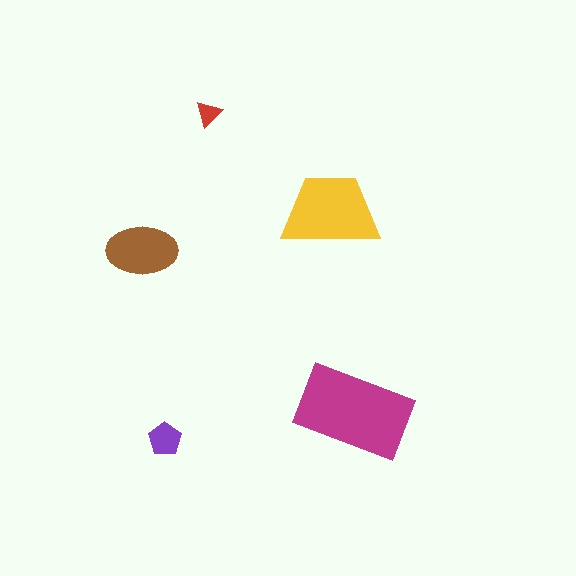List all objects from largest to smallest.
The magenta rectangle, the yellow trapezoid, the brown ellipse, the purple pentagon, the red triangle.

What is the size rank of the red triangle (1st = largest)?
5th.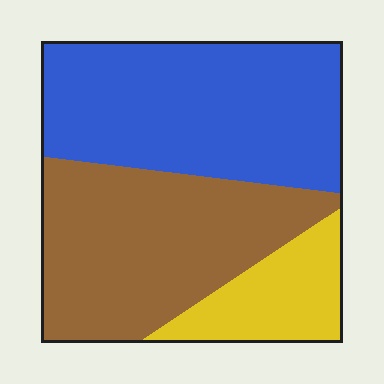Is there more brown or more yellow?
Brown.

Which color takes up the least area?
Yellow, at roughly 15%.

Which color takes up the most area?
Blue, at roughly 45%.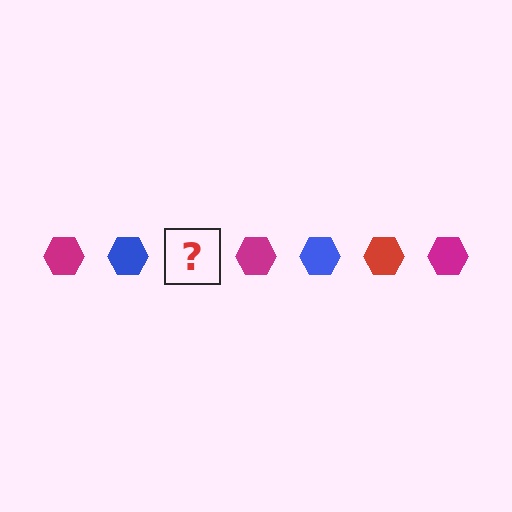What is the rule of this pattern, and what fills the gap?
The rule is that the pattern cycles through magenta, blue, red hexagons. The gap should be filled with a red hexagon.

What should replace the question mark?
The question mark should be replaced with a red hexagon.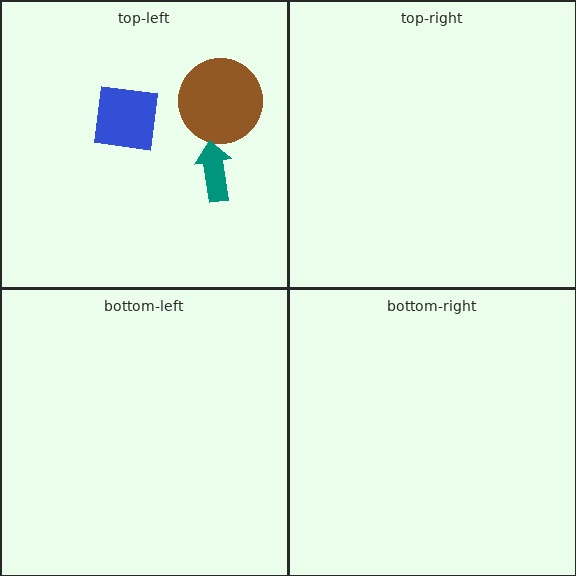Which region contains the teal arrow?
The top-left region.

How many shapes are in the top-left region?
3.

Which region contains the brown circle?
The top-left region.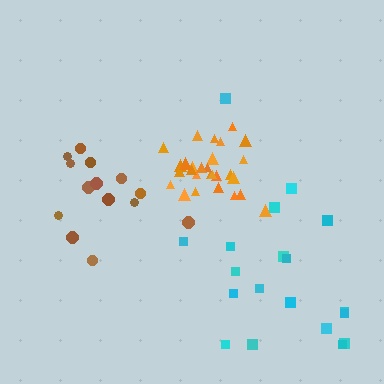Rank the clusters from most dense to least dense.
orange, brown, cyan.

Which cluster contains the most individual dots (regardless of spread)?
Orange (28).